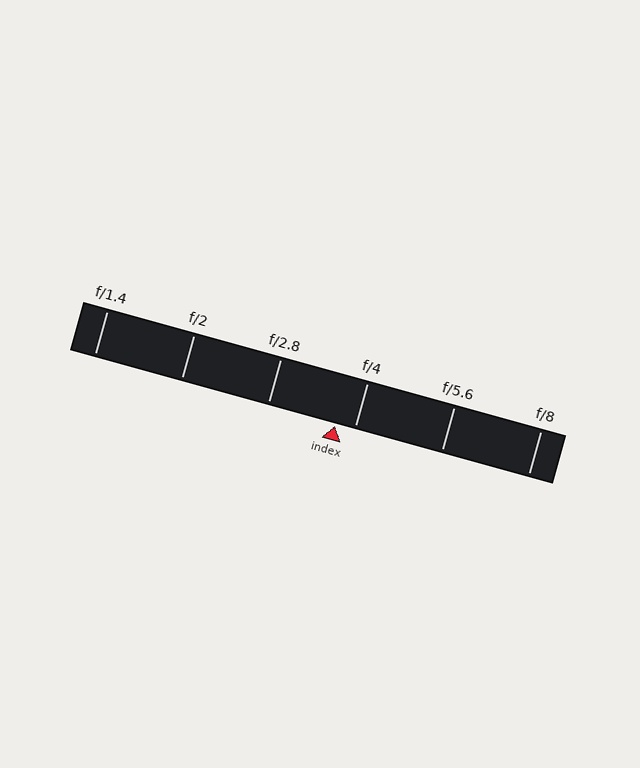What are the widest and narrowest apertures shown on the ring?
The widest aperture shown is f/1.4 and the narrowest is f/8.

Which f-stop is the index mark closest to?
The index mark is closest to f/4.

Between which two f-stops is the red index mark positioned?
The index mark is between f/2.8 and f/4.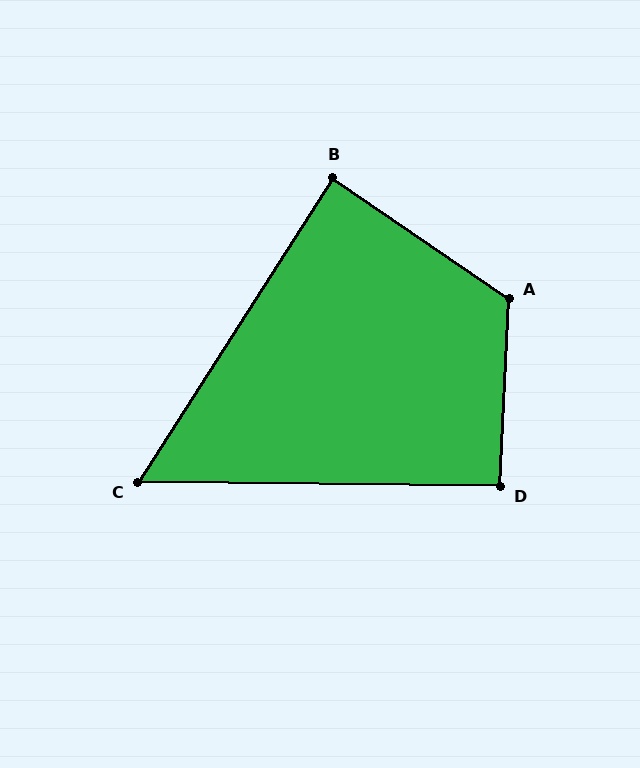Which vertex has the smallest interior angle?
C, at approximately 58 degrees.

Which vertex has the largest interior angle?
A, at approximately 122 degrees.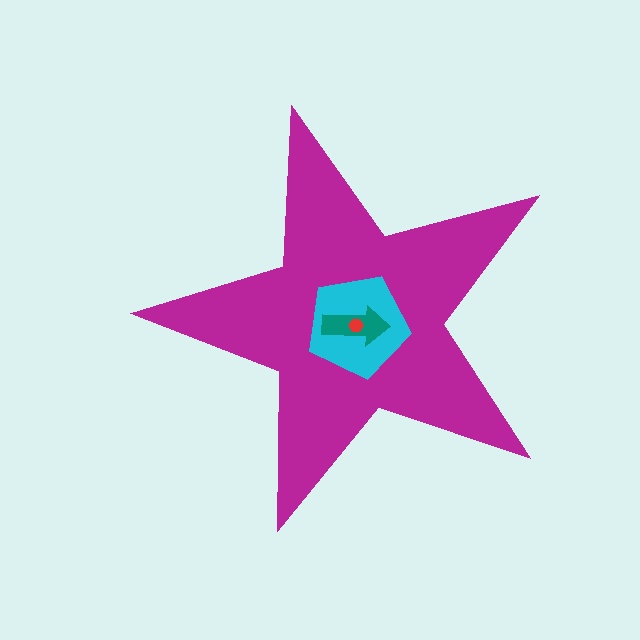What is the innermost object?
The red hexagon.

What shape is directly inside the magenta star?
The cyan pentagon.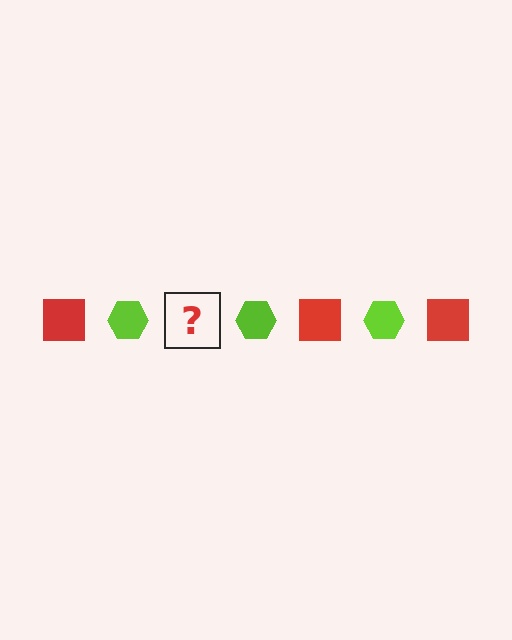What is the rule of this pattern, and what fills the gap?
The rule is that the pattern alternates between red square and lime hexagon. The gap should be filled with a red square.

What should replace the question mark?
The question mark should be replaced with a red square.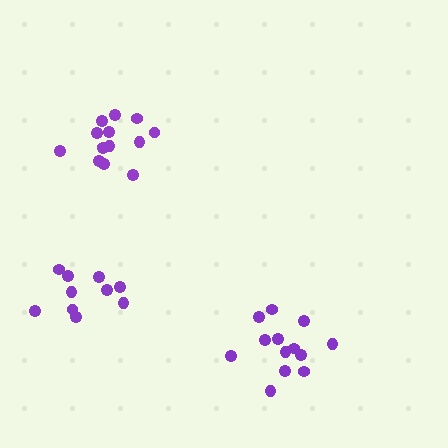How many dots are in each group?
Group 1: 13 dots, Group 2: 10 dots, Group 3: 14 dots (37 total).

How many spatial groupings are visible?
There are 3 spatial groupings.